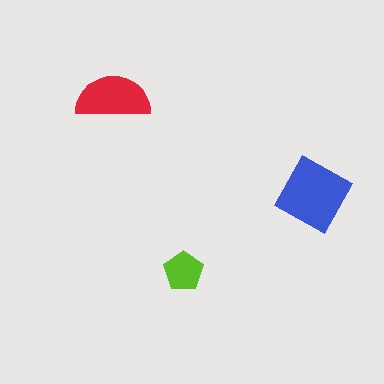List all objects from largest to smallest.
The blue diamond, the red semicircle, the lime pentagon.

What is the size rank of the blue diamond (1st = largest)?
1st.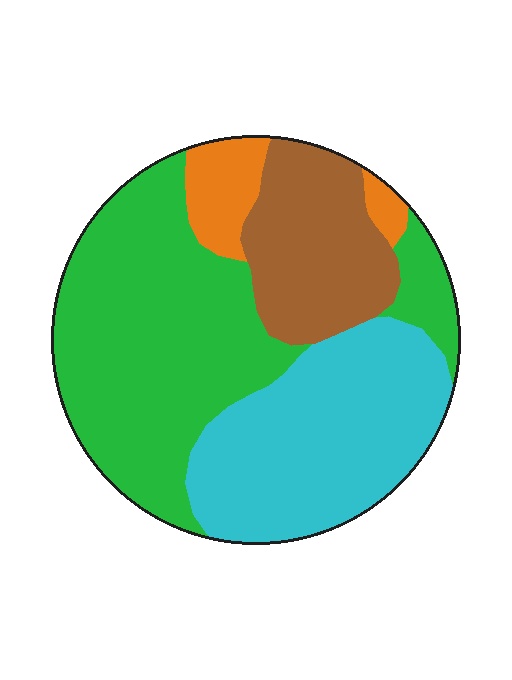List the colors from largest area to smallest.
From largest to smallest: green, cyan, brown, orange.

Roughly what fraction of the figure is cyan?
Cyan covers around 30% of the figure.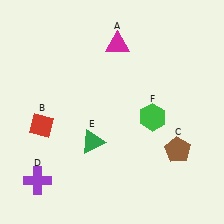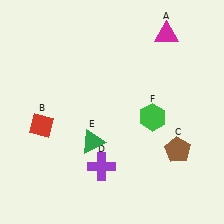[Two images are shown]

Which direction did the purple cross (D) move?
The purple cross (D) moved right.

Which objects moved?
The objects that moved are: the magenta triangle (A), the purple cross (D).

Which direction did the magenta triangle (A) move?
The magenta triangle (A) moved right.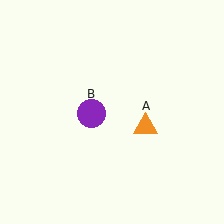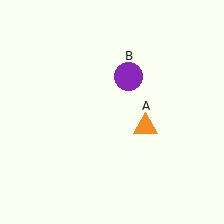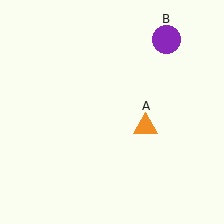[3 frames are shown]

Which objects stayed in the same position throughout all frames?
Orange triangle (object A) remained stationary.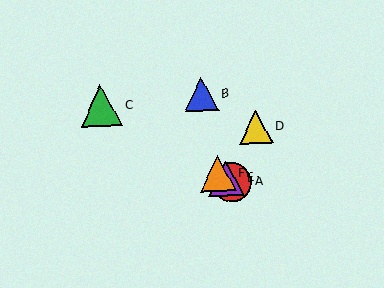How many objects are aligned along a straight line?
4 objects (A, C, E, F) are aligned along a straight line.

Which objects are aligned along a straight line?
Objects A, C, E, F are aligned along a straight line.